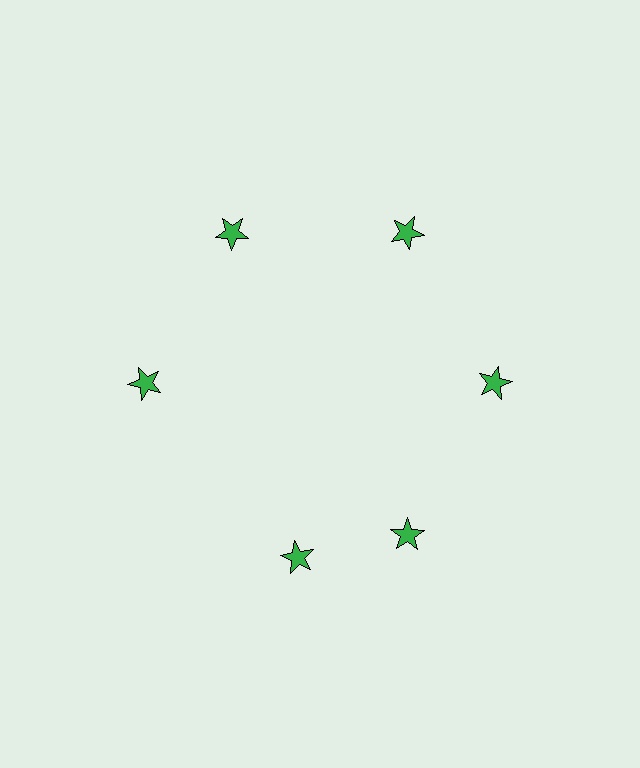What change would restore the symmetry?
The symmetry would be restored by rotating it back into even spacing with its neighbors so that all 6 stars sit at equal angles and equal distance from the center.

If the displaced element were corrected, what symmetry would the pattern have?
It would have 6-fold rotational symmetry — the pattern would map onto itself every 60 degrees.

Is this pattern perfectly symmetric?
No. The 6 green stars are arranged in a ring, but one element near the 7 o'clock position is rotated out of alignment along the ring, breaking the 6-fold rotational symmetry.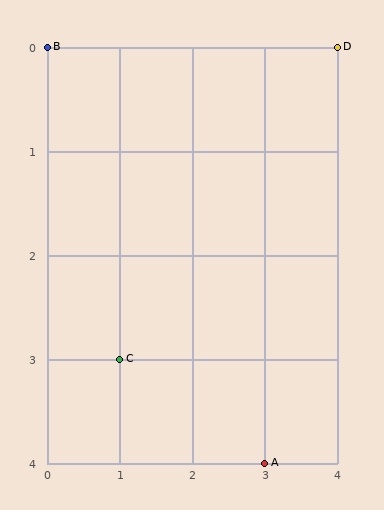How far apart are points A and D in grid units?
Points A and D are 1 column and 4 rows apart (about 4.1 grid units diagonally).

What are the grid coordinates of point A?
Point A is at grid coordinates (3, 4).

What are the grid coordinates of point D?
Point D is at grid coordinates (4, 0).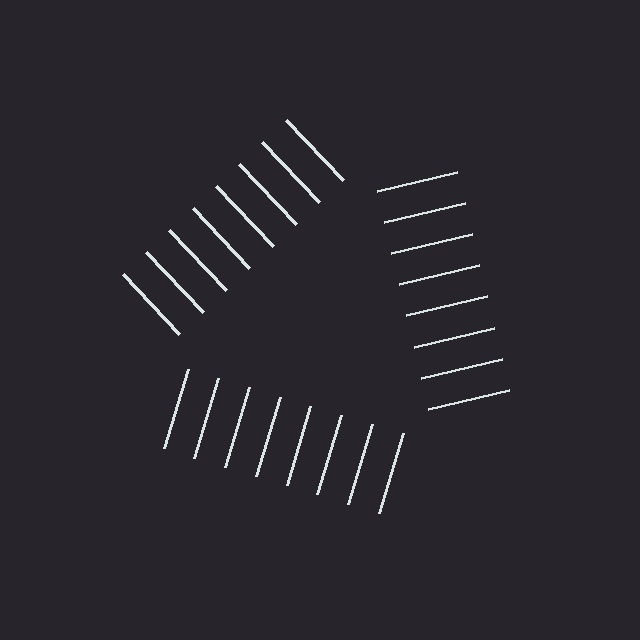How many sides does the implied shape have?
3 sides — the line-ends trace a triangle.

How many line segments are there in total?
24 — 8 along each of the 3 edges.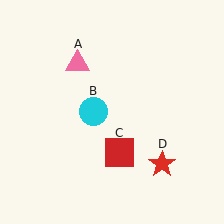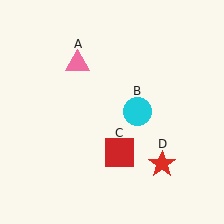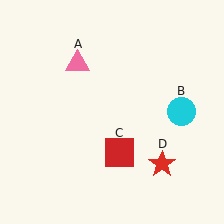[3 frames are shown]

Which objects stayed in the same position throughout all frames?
Pink triangle (object A) and red square (object C) and red star (object D) remained stationary.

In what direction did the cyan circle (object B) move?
The cyan circle (object B) moved right.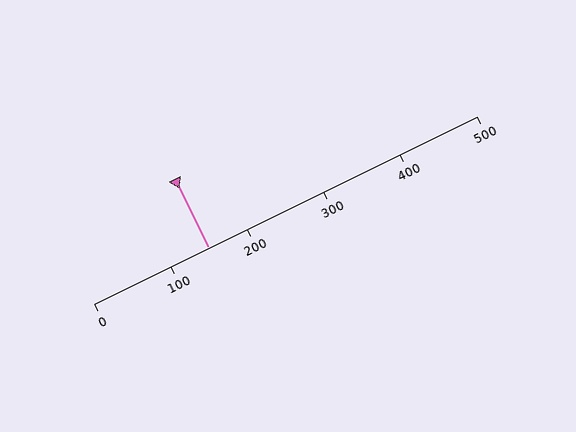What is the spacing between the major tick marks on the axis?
The major ticks are spaced 100 apart.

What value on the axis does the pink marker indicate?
The marker indicates approximately 150.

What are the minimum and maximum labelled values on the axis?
The axis runs from 0 to 500.